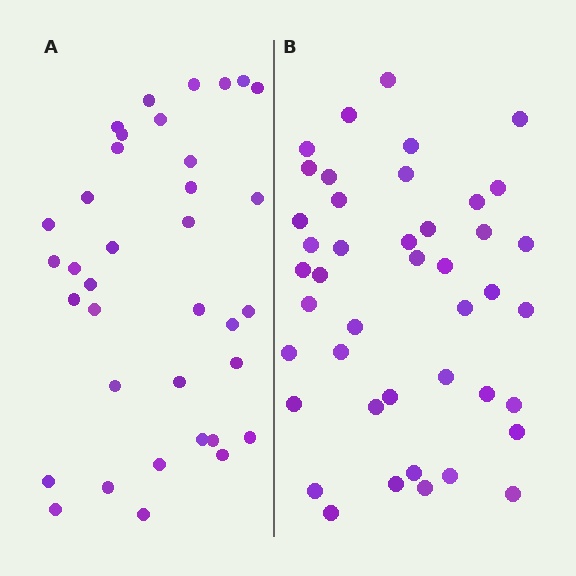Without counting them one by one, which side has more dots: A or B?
Region B (the right region) has more dots.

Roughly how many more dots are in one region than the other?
Region B has roughly 8 or so more dots than region A.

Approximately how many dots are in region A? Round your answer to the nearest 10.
About 40 dots. (The exact count is 36, which rounds to 40.)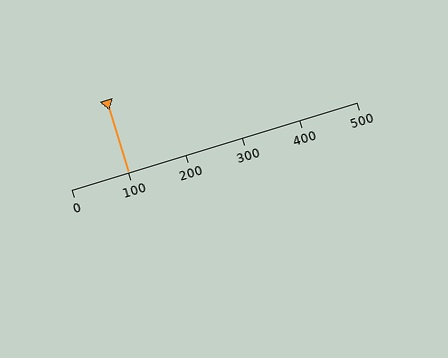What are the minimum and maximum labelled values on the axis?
The axis runs from 0 to 500.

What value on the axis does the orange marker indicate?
The marker indicates approximately 100.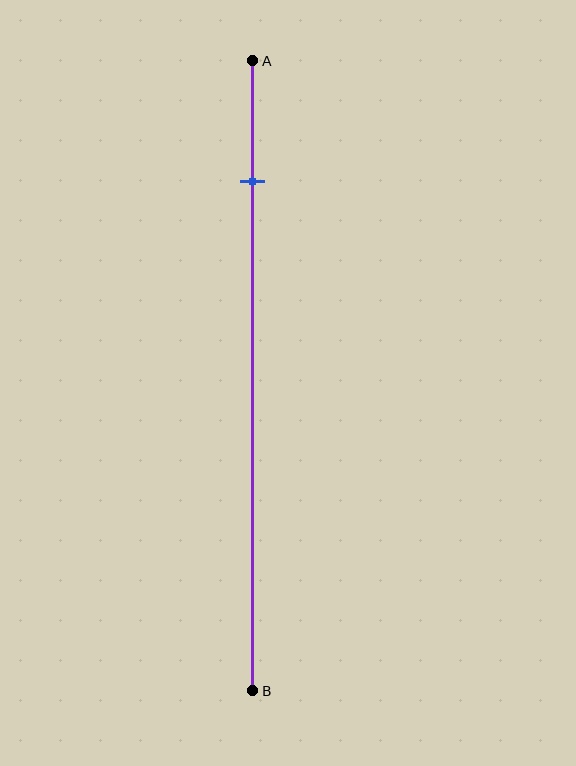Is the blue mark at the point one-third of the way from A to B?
No, the mark is at about 20% from A, not at the 33% one-third point.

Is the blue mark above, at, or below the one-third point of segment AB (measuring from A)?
The blue mark is above the one-third point of segment AB.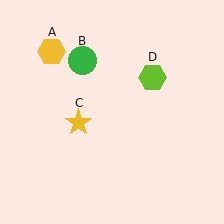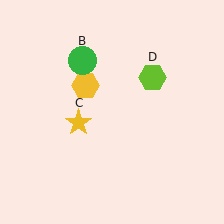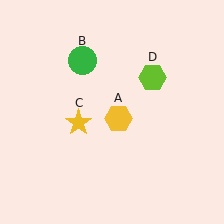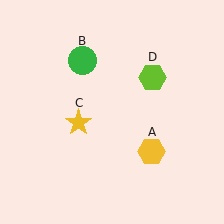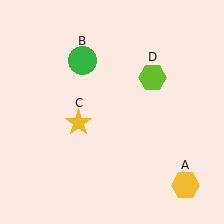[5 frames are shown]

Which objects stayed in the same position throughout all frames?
Green circle (object B) and yellow star (object C) and lime hexagon (object D) remained stationary.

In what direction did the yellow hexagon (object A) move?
The yellow hexagon (object A) moved down and to the right.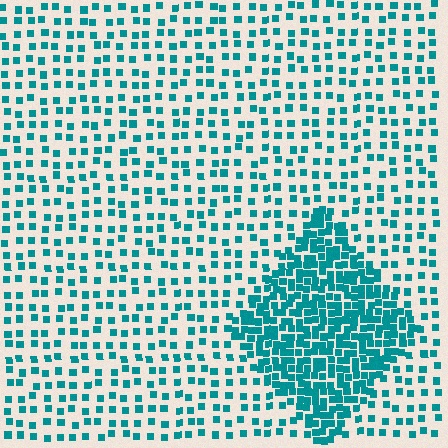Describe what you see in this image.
The image contains small teal elements arranged at two different densities. A diamond-shaped region is visible where the elements are more densely packed than the surrounding area.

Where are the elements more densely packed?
The elements are more densely packed inside the diamond boundary.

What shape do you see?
I see a diamond.